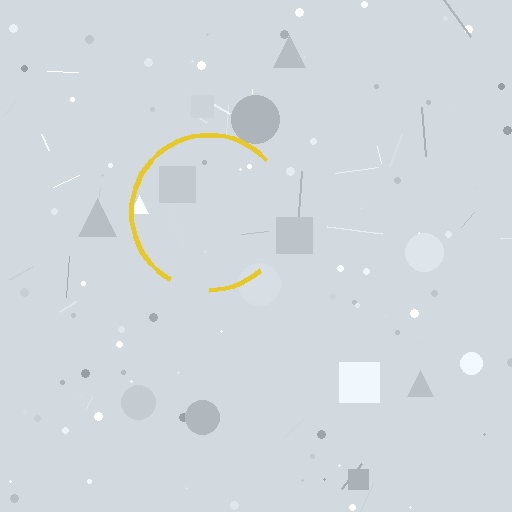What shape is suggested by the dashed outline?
The dashed outline suggests a circle.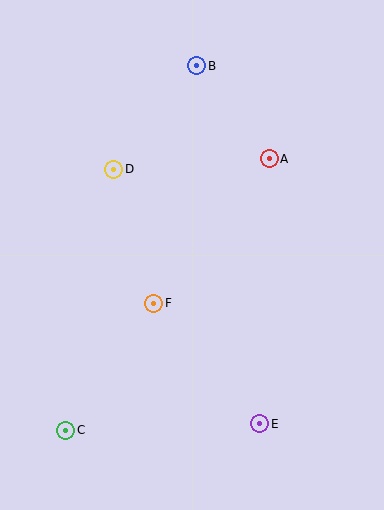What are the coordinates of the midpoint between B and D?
The midpoint between B and D is at (155, 117).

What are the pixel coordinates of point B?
Point B is at (197, 66).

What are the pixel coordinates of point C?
Point C is at (66, 430).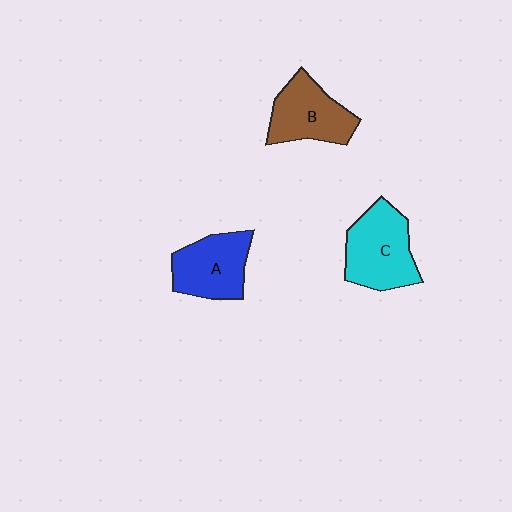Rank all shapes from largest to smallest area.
From largest to smallest: C (cyan), A (blue), B (brown).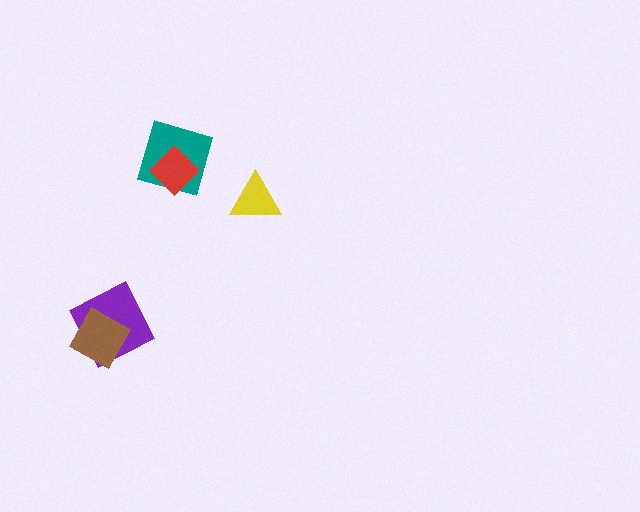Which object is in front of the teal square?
The red diamond is in front of the teal square.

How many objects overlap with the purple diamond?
1 object overlaps with the purple diamond.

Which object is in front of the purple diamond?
The brown diamond is in front of the purple diamond.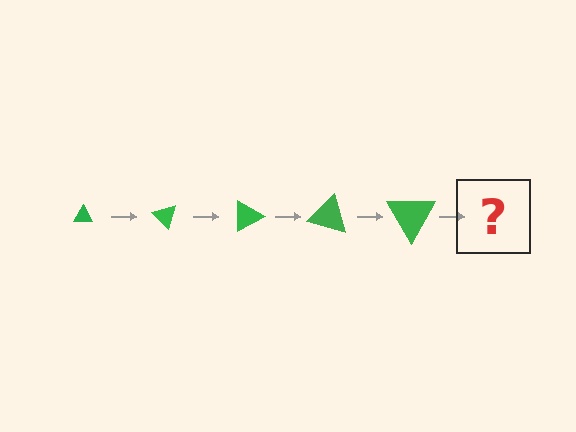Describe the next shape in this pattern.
It should be a triangle, larger than the previous one and rotated 225 degrees from the start.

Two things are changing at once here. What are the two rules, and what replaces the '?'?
The two rules are that the triangle grows larger each step and it rotates 45 degrees each step. The '?' should be a triangle, larger than the previous one and rotated 225 degrees from the start.